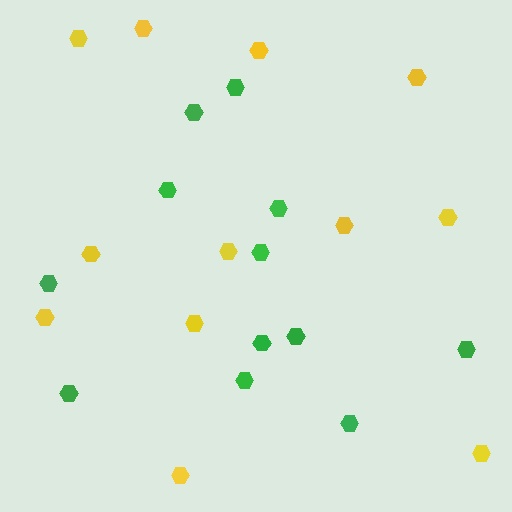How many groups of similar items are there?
There are 2 groups: one group of yellow hexagons (12) and one group of green hexagons (12).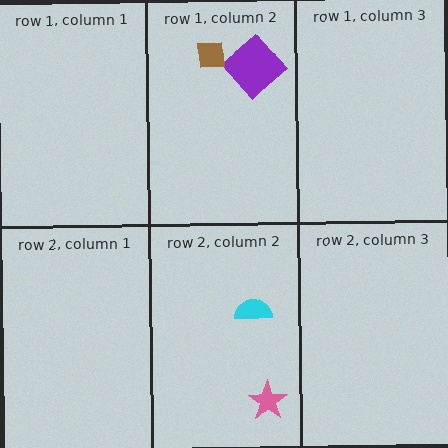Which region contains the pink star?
The row 2, column 2 region.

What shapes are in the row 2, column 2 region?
The cyan semicircle, the pink star.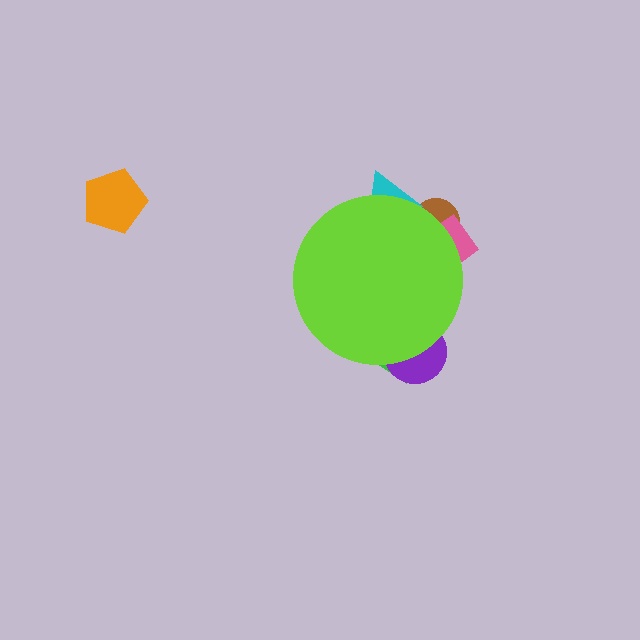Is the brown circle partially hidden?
Yes, the brown circle is partially hidden behind the lime circle.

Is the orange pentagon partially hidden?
No, the orange pentagon is fully visible.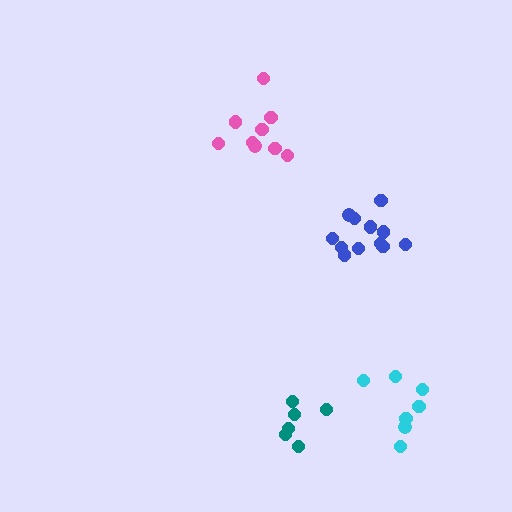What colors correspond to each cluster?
The clusters are colored: teal, cyan, blue, pink.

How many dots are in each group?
Group 1: 6 dots, Group 2: 7 dots, Group 3: 12 dots, Group 4: 9 dots (34 total).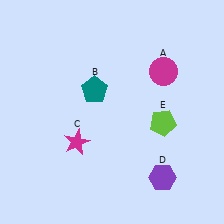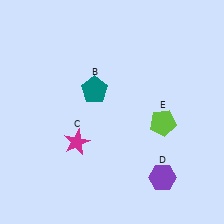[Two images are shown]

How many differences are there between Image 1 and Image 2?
There is 1 difference between the two images.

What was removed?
The magenta circle (A) was removed in Image 2.